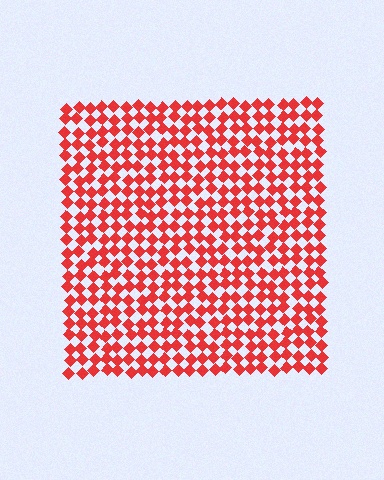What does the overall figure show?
The overall figure shows a square.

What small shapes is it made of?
It is made of small diamonds.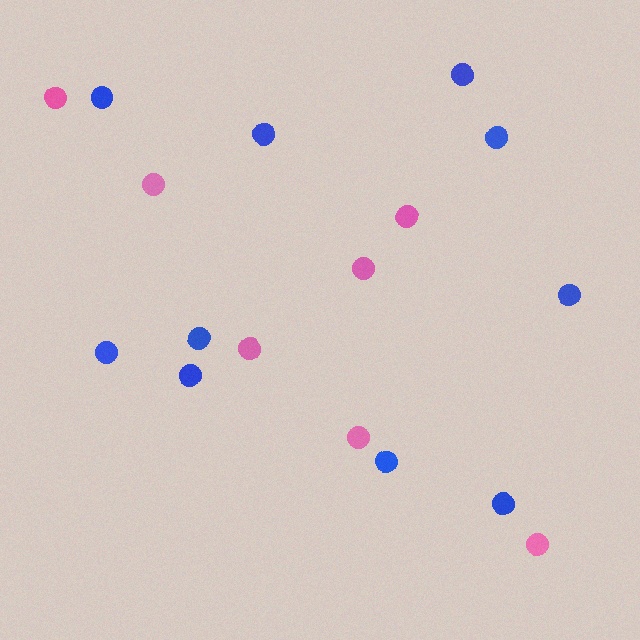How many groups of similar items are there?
There are 2 groups: one group of blue circles (10) and one group of pink circles (7).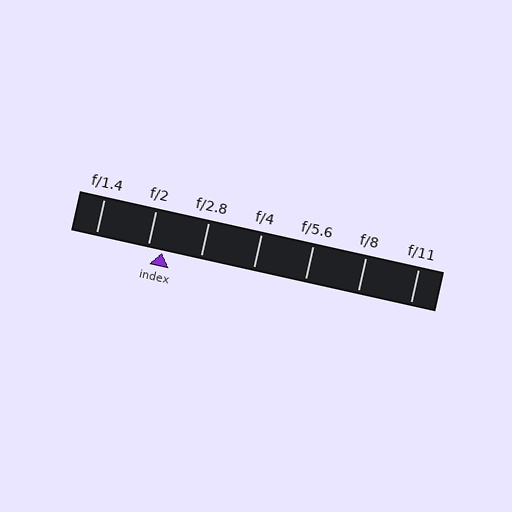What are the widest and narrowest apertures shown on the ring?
The widest aperture shown is f/1.4 and the narrowest is f/11.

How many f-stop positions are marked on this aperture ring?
There are 7 f-stop positions marked.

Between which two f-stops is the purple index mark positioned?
The index mark is between f/2 and f/2.8.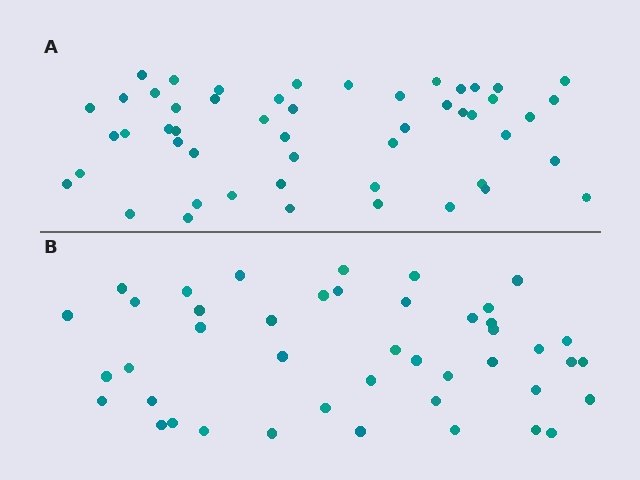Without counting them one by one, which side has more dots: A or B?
Region A (the top region) has more dots.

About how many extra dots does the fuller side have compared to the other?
Region A has roughly 8 or so more dots than region B.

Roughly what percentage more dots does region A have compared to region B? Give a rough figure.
About 15% more.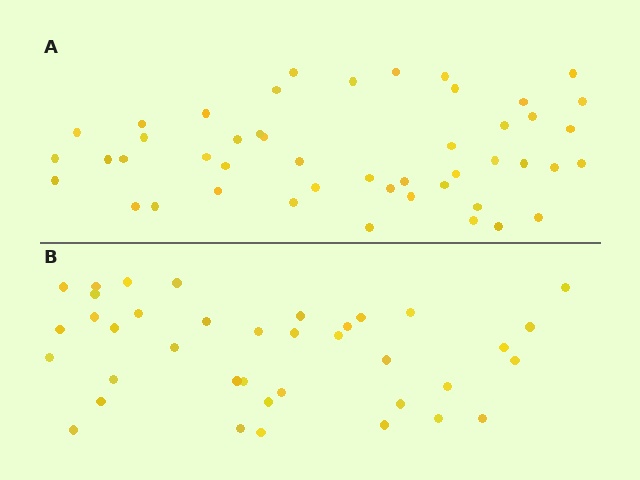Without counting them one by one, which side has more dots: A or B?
Region A (the top region) has more dots.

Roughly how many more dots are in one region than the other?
Region A has roughly 8 or so more dots than region B.